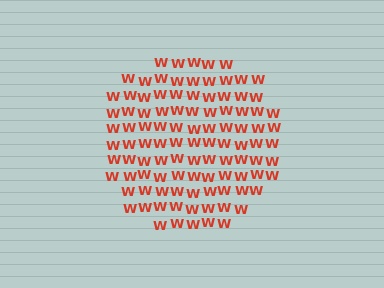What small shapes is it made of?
It is made of small letter W's.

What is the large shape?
The large shape is a circle.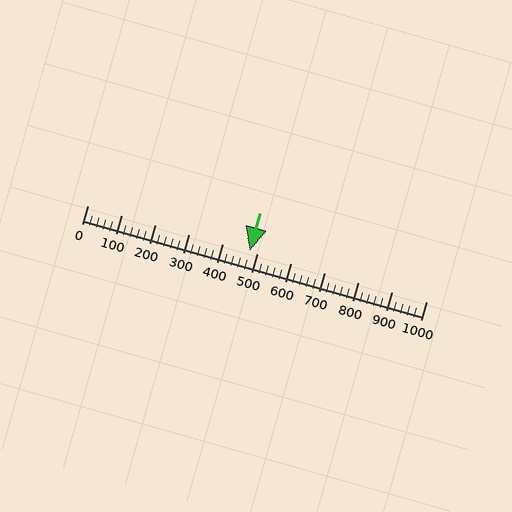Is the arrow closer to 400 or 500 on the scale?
The arrow is closer to 500.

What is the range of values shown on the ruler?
The ruler shows values from 0 to 1000.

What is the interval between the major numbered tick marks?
The major tick marks are spaced 100 units apart.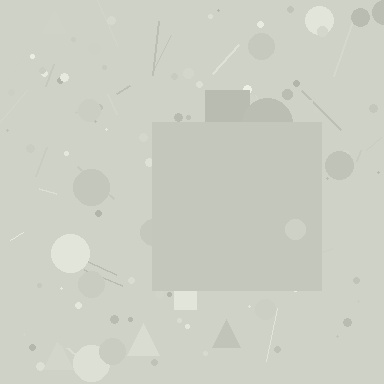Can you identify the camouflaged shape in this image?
The camouflaged shape is a square.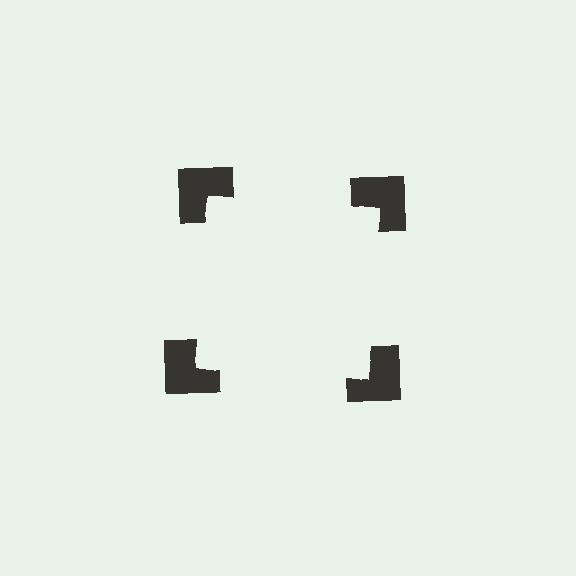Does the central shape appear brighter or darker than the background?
It typically appears slightly brighter than the background, even though no actual brightness change is drawn.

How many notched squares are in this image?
There are 4 — one at each vertex of the illusory square.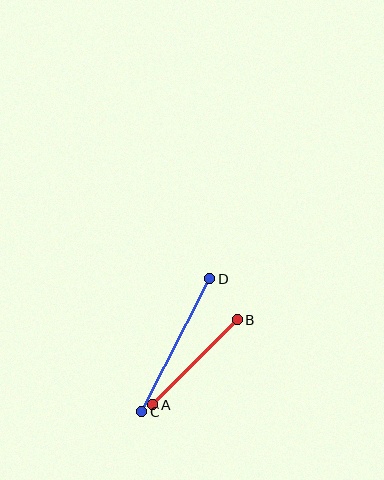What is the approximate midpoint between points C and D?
The midpoint is at approximately (176, 345) pixels.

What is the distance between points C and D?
The distance is approximately 149 pixels.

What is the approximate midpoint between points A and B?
The midpoint is at approximately (195, 362) pixels.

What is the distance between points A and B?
The distance is approximately 120 pixels.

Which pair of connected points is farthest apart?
Points C and D are farthest apart.